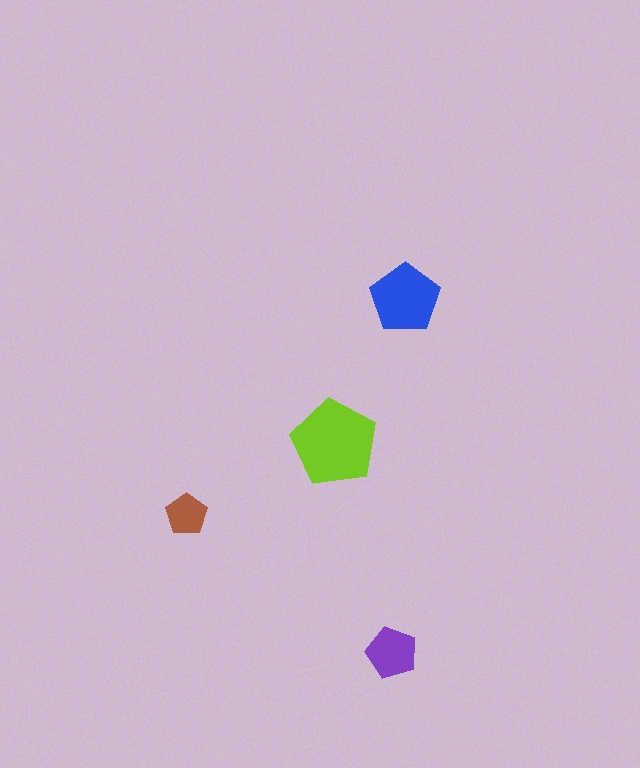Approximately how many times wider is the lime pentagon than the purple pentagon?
About 1.5 times wider.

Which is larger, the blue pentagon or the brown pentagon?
The blue one.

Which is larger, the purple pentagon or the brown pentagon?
The purple one.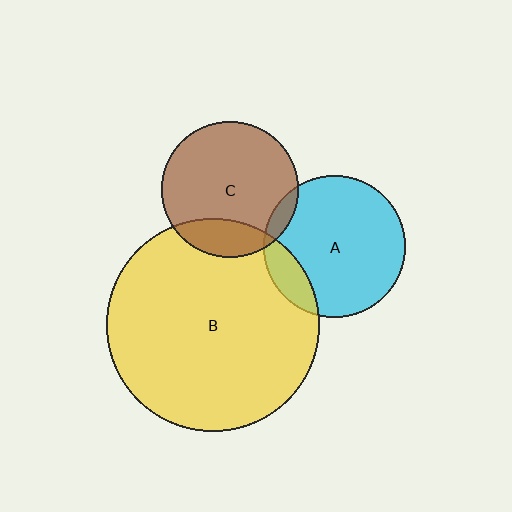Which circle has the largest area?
Circle B (yellow).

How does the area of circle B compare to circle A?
Approximately 2.2 times.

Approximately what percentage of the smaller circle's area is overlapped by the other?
Approximately 20%.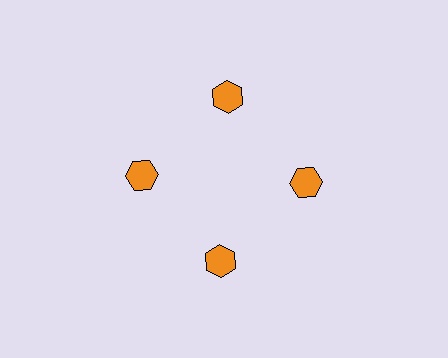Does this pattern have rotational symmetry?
Yes, this pattern has 4-fold rotational symmetry. It looks the same after rotating 90 degrees around the center.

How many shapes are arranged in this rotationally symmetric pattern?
There are 4 shapes, arranged in 4 groups of 1.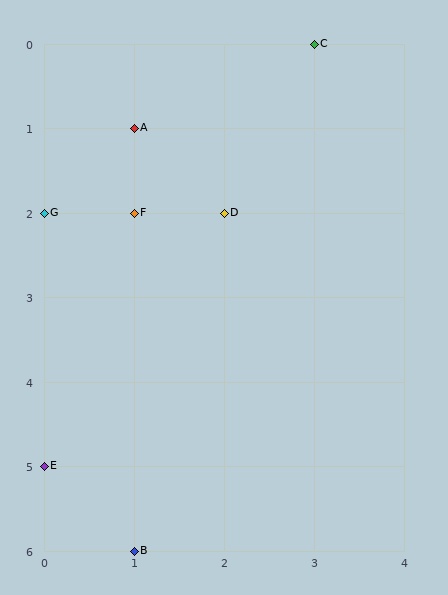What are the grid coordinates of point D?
Point D is at grid coordinates (2, 2).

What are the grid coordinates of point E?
Point E is at grid coordinates (0, 5).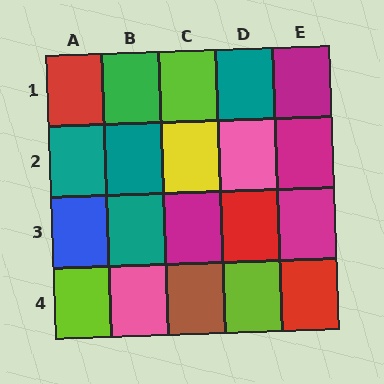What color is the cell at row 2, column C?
Yellow.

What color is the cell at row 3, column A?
Blue.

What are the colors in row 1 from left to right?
Red, green, lime, teal, magenta.